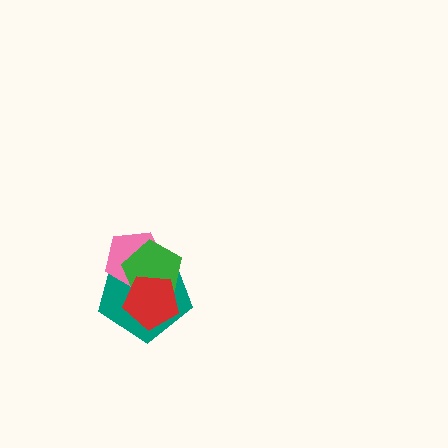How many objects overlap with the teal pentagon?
3 objects overlap with the teal pentagon.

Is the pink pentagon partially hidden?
Yes, it is partially covered by another shape.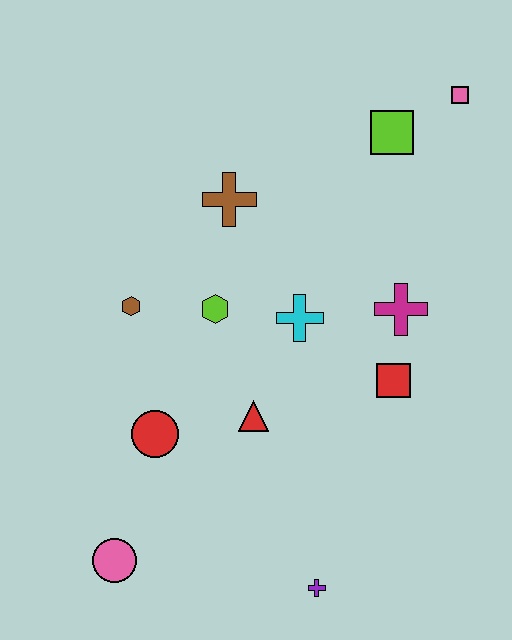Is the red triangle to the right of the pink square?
No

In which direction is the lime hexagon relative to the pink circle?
The lime hexagon is above the pink circle.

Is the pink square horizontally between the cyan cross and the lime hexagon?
No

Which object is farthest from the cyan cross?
The pink circle is farthest from the cyan cross.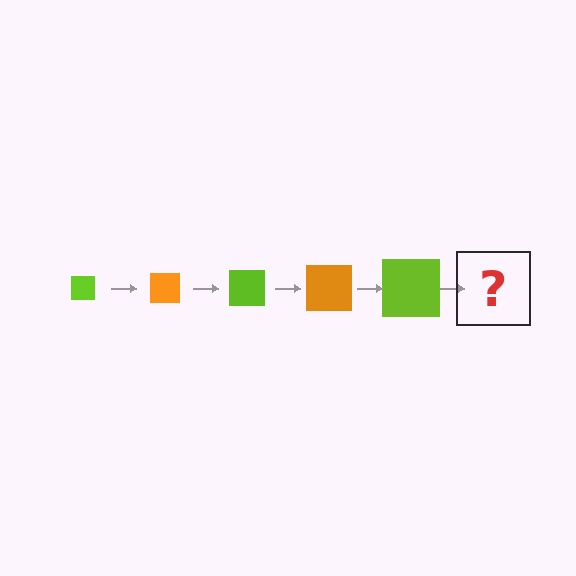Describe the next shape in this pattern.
It should be an orange square, larger than the previous one.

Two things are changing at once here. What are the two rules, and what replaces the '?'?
The two rules are that the square grows larger each step and the color cycles through lime and orange. The '?' should be an orange square, larger than the previous one.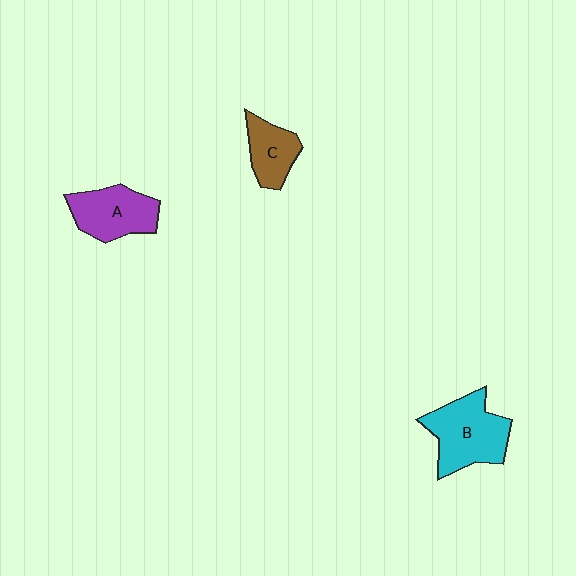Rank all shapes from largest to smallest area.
From largest to smallest: B (cyan), A (purple), C (brown).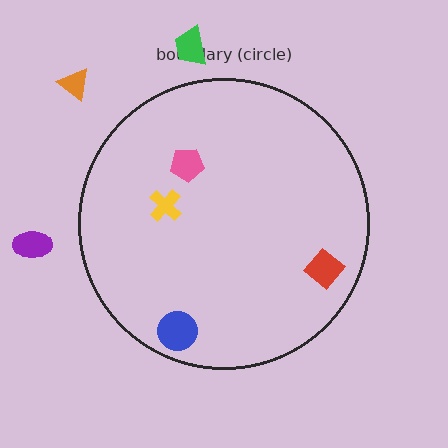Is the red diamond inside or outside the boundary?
Inside.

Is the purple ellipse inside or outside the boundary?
Outside.